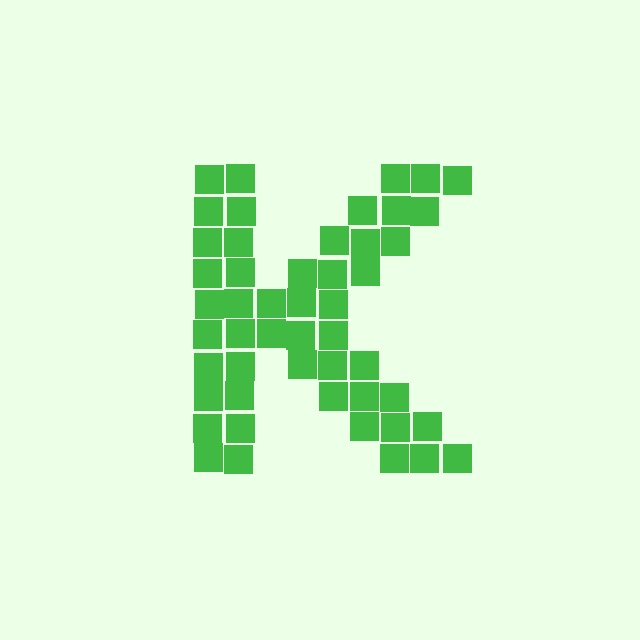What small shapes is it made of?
It is made of small squares.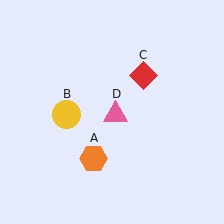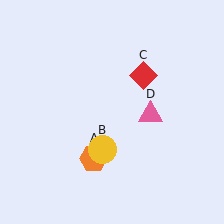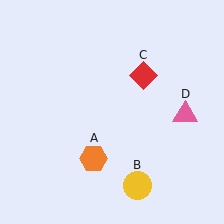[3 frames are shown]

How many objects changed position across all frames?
2 objects changed position: yellow circle (object B), pink triangle (object D).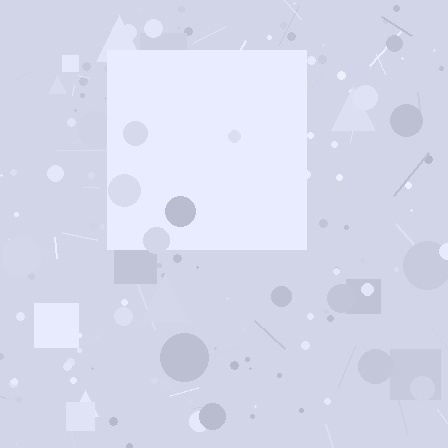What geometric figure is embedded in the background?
A square is embedded in the background.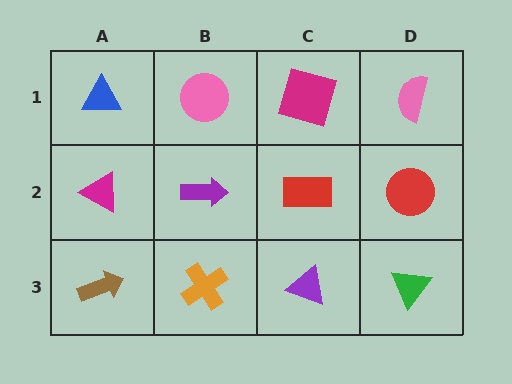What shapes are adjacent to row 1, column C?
A red rectangle (row 2, column C), a pink circle (row 1, column B), a pink semicircle (row 1, column D).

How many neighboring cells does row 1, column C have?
3.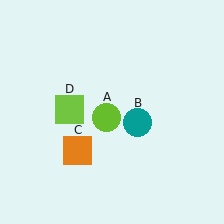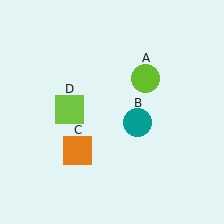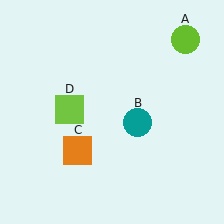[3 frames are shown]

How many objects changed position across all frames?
1 object changed position: lime circle (object A).